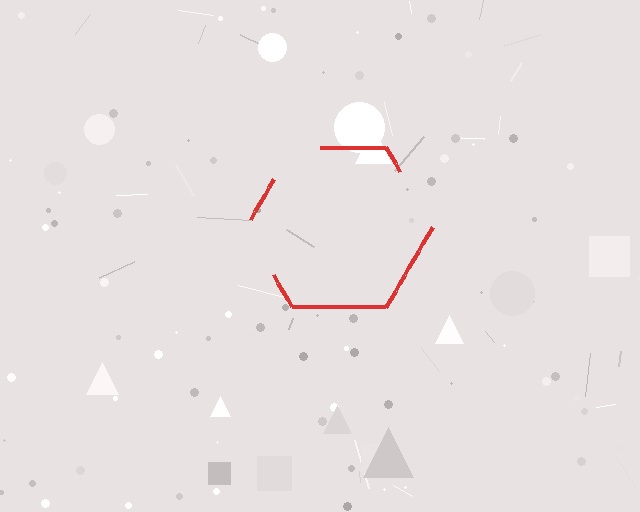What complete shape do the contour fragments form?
The contour fragments form a hexagon.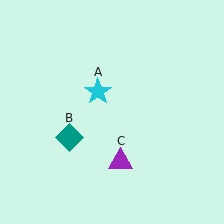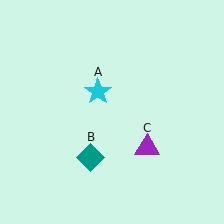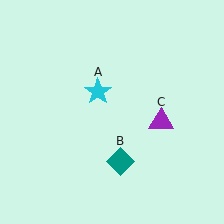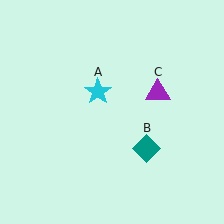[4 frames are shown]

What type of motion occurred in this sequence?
The teal diamond (object B), purple triangle (object C) rotated counterclockwise around the center of the scene.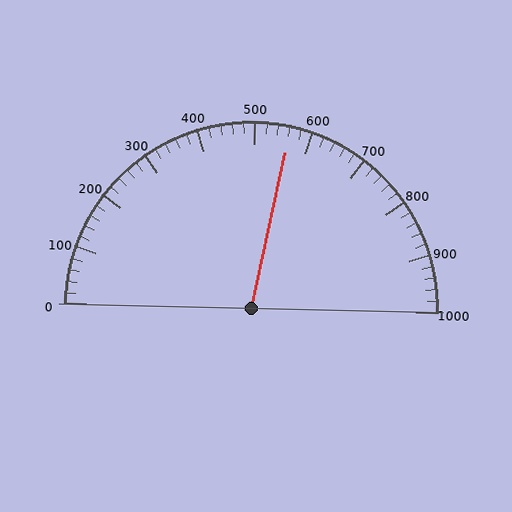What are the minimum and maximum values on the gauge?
The gauge ranges from 0 to 1000.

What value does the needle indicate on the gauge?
The needle indicates approximately 560.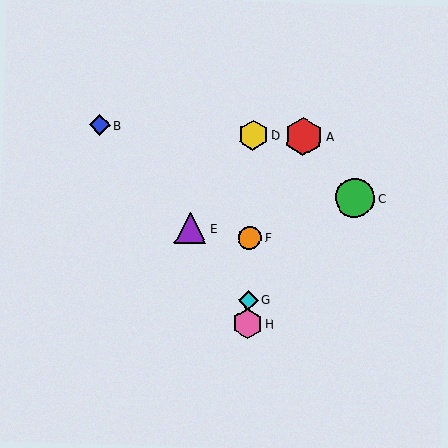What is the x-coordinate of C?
Object C is at x≈355.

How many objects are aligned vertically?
4 objects (D, F, G, H) are aligned vertically.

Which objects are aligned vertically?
Objects D, F, G, H are aligned vertically.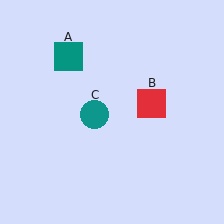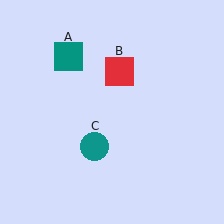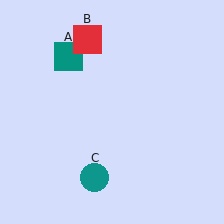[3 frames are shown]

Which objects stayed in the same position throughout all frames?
Teal square (object A) remained stationary.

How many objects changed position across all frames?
2 objects changed position: red square (object B), teal circle (object C).